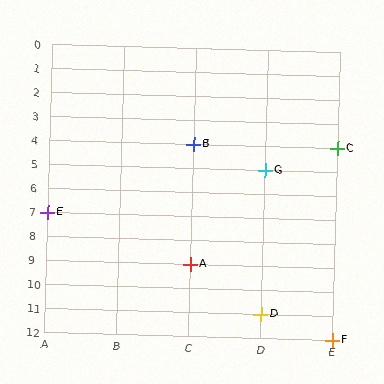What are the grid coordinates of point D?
Point D is at grid coordinates (D, 11).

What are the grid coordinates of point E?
Point E is at grid coordinates (A, 7).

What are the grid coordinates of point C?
Point C is at grid coordinates (E, 4).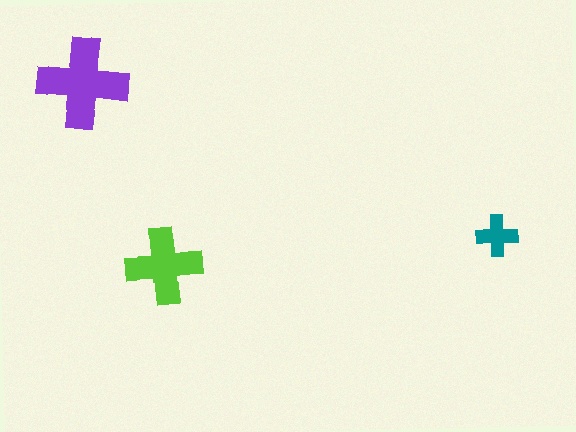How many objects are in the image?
There are 3 objects in the image.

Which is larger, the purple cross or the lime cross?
The purple one.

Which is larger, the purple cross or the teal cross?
The purple one.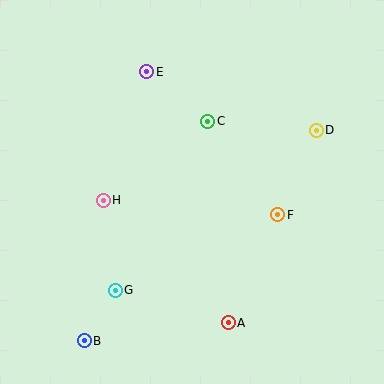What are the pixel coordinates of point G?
Point G is at (115, 290).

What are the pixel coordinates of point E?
Point E is at (147, 72).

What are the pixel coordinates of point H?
Point H is at (103, 200).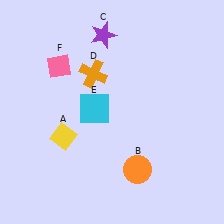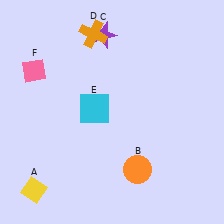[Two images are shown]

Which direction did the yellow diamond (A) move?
The yellow diamond (A) moved down.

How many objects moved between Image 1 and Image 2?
3 objects moved between the two images.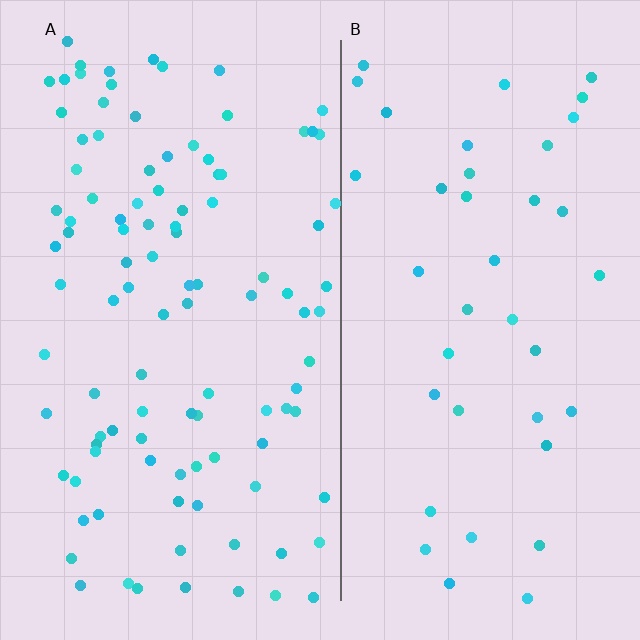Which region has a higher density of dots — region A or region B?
A (the left).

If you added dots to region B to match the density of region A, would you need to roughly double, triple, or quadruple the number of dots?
Approximately triple.